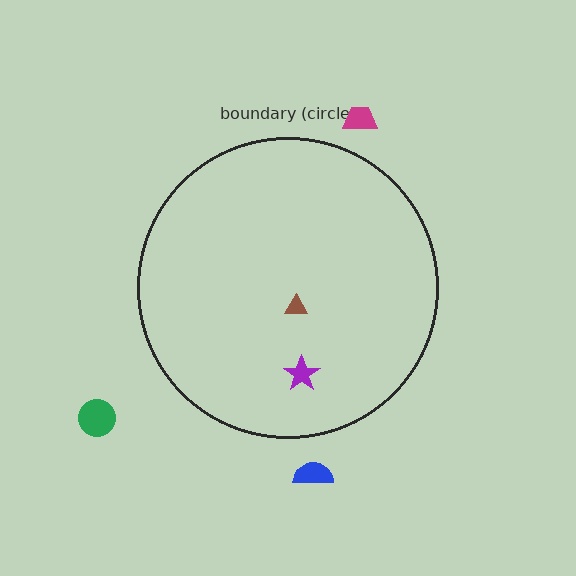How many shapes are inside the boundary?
2 inside, 3 outside.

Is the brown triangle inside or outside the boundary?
Inside.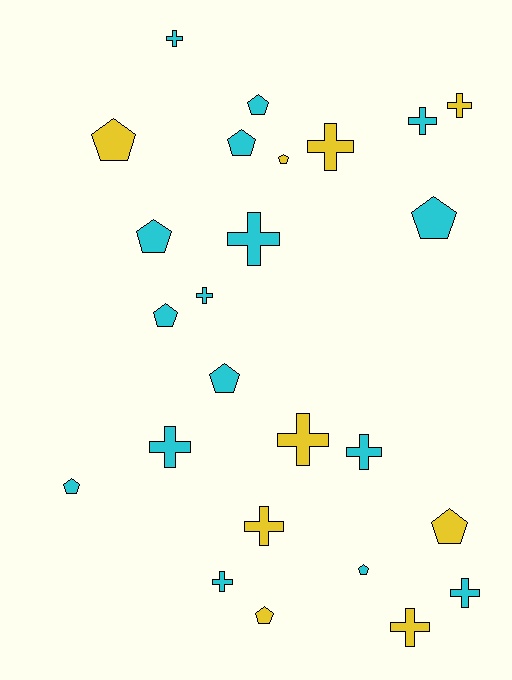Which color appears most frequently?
Cyan, with 16 objects.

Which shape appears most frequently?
Cross, with 13 objects.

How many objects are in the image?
There are 25 objects.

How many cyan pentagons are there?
There are 8 cyan pentagons.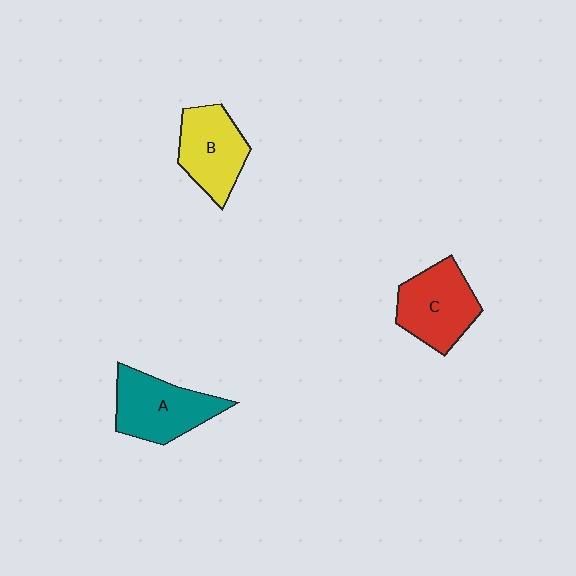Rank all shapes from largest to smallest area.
From largest to smallest: A (teal), C (red), B (yellow).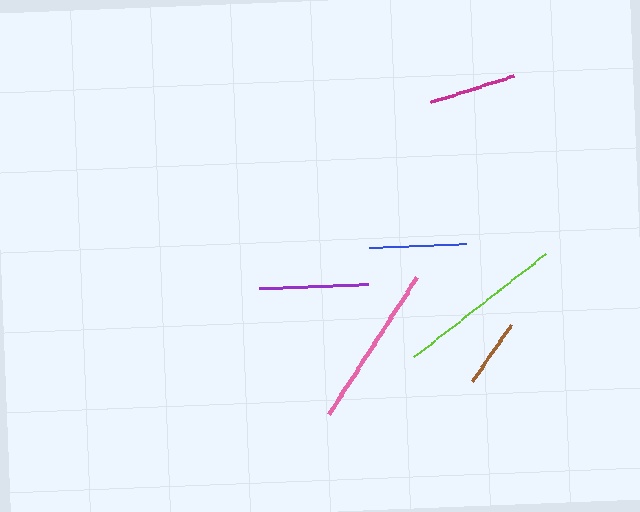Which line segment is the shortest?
The brown line is the shortest at approximately 68 pixels.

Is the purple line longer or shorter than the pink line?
The pink line is longer than the purple line.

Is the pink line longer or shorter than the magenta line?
The pink line is longer than the magenta line.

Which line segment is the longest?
The lime line is the longest at approximately 167 pixels.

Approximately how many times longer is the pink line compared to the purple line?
The pink line is approximately 1.5 times the length of the purple line.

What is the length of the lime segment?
The lime segment is approximately 167 pixels long.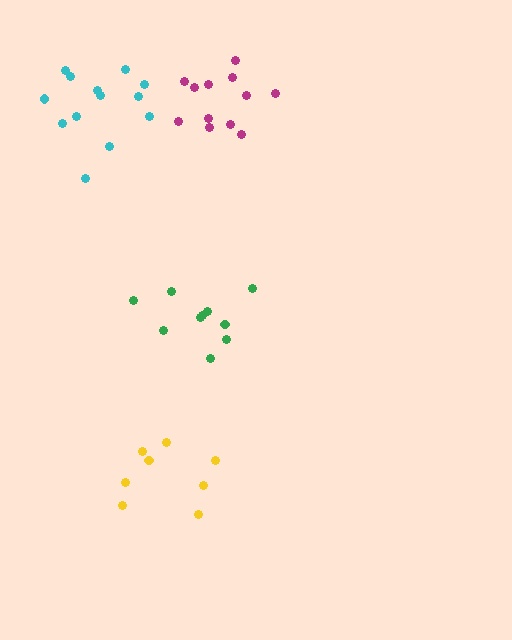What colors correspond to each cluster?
The clusters are colored: green, cyan, magenta, yellow.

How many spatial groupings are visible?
There are 4 spatial groupings.